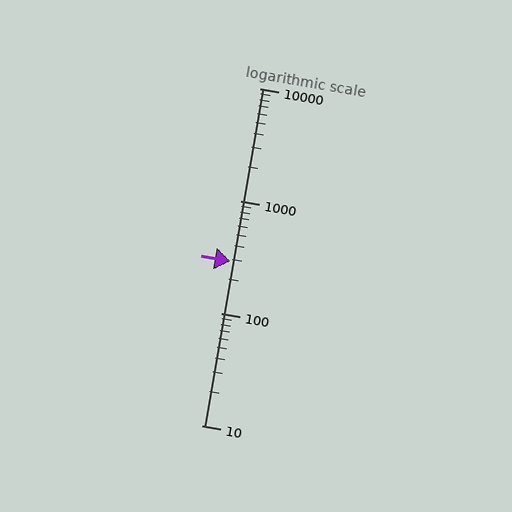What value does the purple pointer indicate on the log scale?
The pointer indicates approximately 290.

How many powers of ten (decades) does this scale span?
The scale spans 3 decades, from 10 to 10000.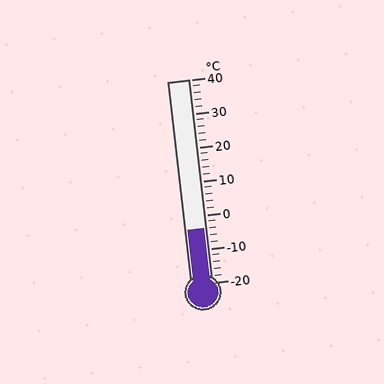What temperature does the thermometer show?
The thermometer shows approximately -4°C.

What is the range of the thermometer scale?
The thermometer scale ranges from -20°C to 40°C.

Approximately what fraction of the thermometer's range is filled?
The thermometer is filled to approximately 25% of its range.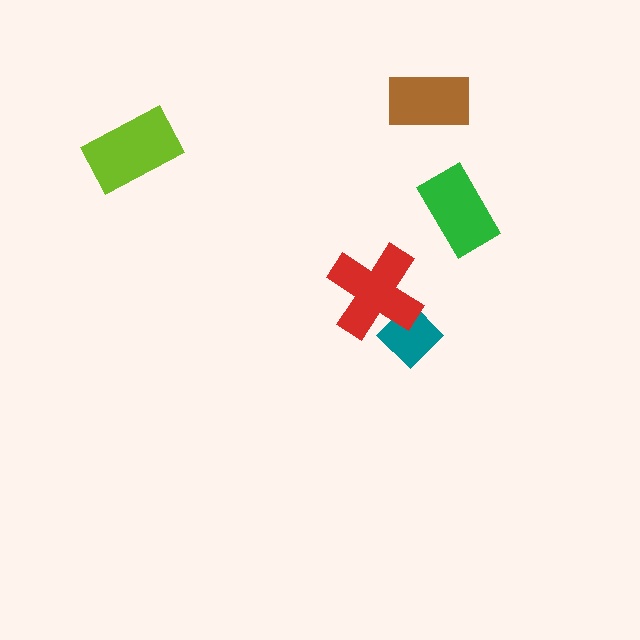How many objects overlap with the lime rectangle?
0 objects overlap with the lime rectangle.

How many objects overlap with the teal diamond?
1 object overlaps with the teal diamond.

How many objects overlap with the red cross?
1 object overlaps with the red cross.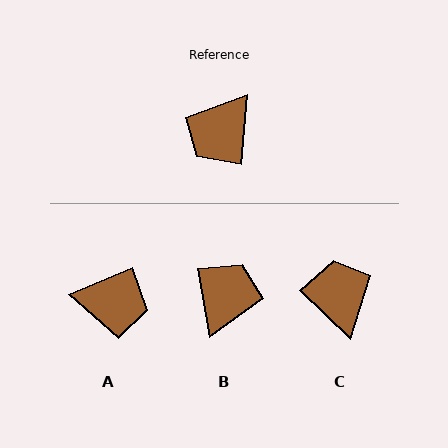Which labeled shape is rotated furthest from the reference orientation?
B, about 165 degrees away.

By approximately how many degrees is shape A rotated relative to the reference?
Approximately 118 degrees counter-clockwise.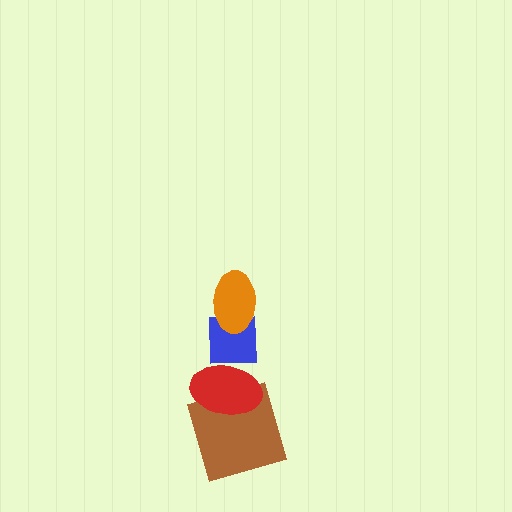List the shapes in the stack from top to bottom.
From top to bottom: the orange ellipse, the blue square, the red ellipse, the brown square.